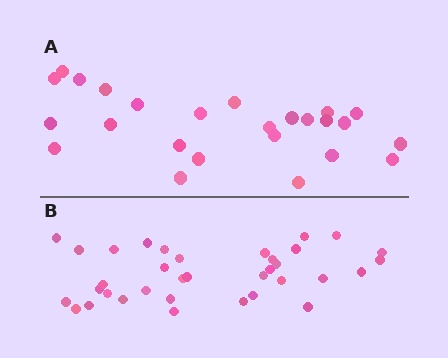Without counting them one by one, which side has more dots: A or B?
Region B (the bottom region) has more dots.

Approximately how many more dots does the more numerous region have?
Region B has roughly 10 or so more dots than region A.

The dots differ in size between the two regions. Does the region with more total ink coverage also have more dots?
No. Region A has more total ink coverage because its dots are larger, but region B actually contains more individual dots. Total area can be misleading — the number of items is what matters here.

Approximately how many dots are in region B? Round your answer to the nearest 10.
About 40 dots. (The exact count is 35, which rounds to 40.)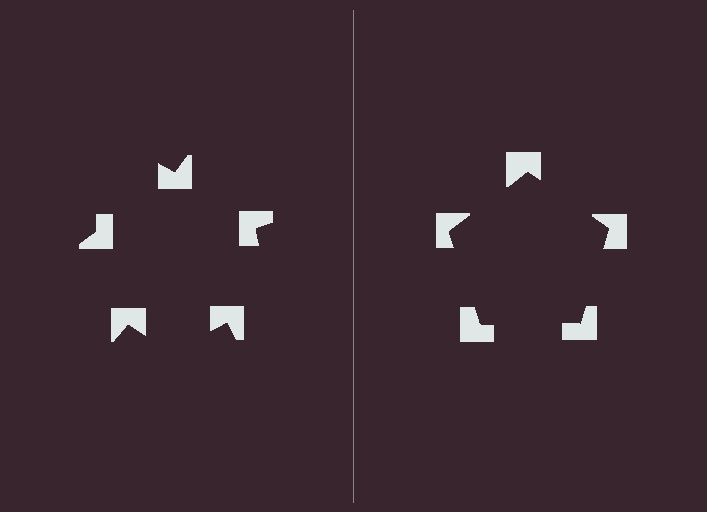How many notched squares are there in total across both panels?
10 — 5 on each side.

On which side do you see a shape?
An illusory pentagon appears on the right side. On the left side the wedge cuts are rotated, so no coherent shape forms.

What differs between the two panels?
The notched squares are positioned identically on both sides; only the wedge orientations differ. On the right they align to a pentagon; on the left they are misaligned.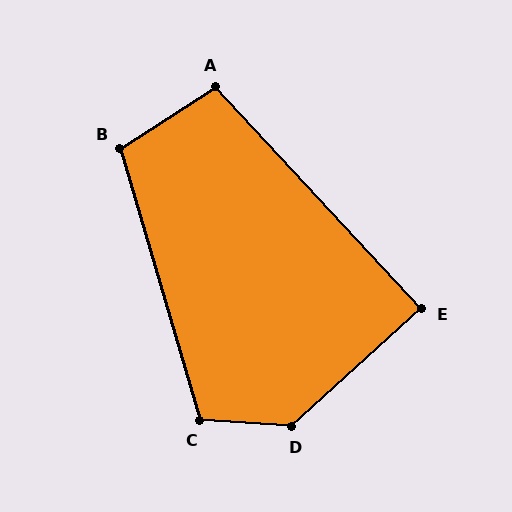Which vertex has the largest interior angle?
D, at approximately 134 degrees.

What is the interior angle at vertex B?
Approximately 106 degrees (obtuse).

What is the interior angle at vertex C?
Approximately 110 degrees (obtuse).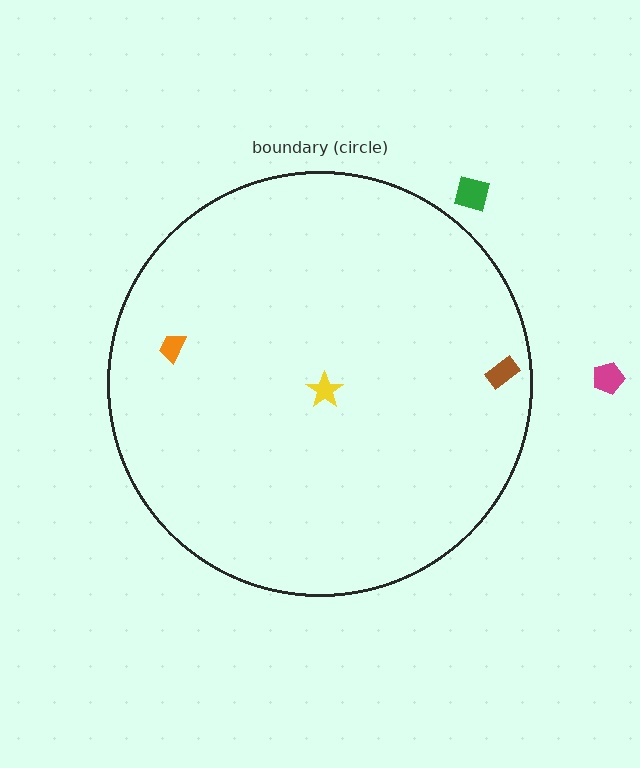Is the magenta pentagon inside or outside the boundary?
Outside.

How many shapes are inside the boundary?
3 inside, 2 outside.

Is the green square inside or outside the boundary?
Outside.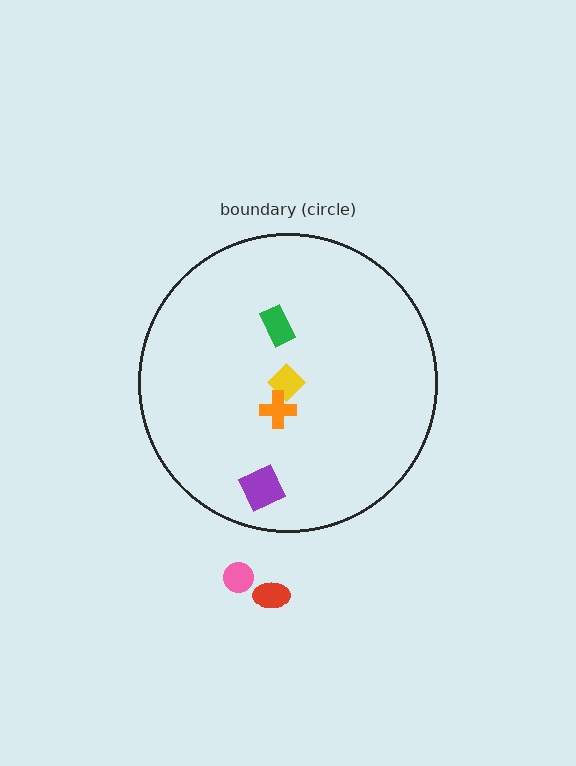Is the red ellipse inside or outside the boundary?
Outside.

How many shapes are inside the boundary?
4 inside, 2 outside.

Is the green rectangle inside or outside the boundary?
Inside.